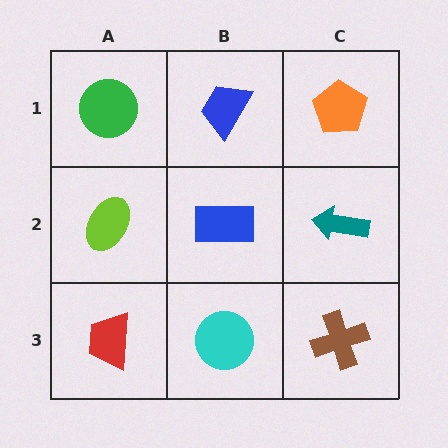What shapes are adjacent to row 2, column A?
A green circle (row 1, column A), a red trapezoid (row 3, column A), a blue rectangle (row 2, column B).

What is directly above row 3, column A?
A lime ellipse.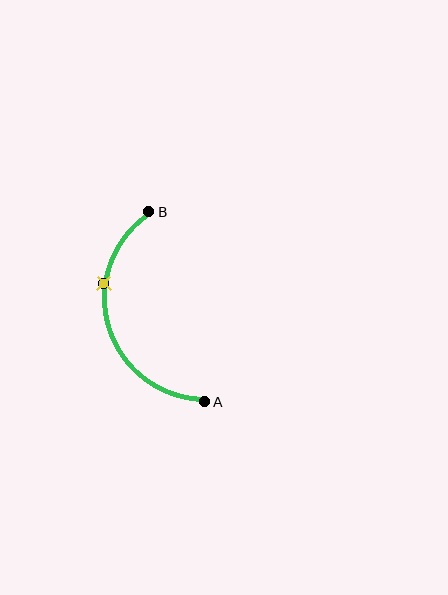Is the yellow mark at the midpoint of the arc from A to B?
No. The yellow mark lies on the arc but is closer to endpoint B. The arc midpoint would be at the point on the curve equidistant along the arc from both A and B.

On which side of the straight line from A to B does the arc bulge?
The arc bulges to the left of the straight line connecting A and B.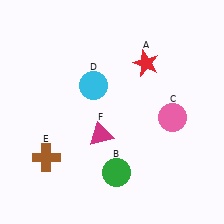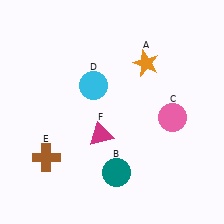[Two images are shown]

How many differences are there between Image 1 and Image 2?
There are 2 differences between the two images.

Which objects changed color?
A changed from red to orange. B changed from green to teal.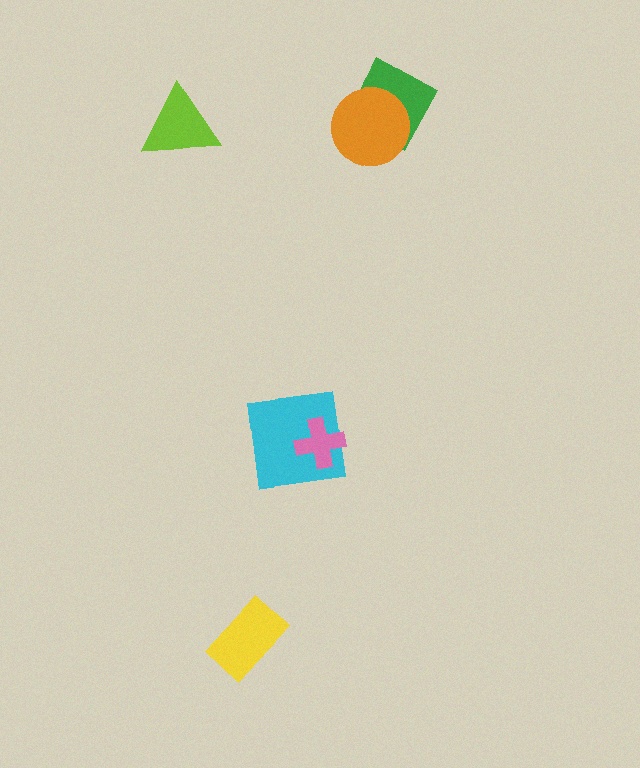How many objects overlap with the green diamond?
1 object overlaps with the green diamond.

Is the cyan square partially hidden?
Yes, it is partially covered by another shape.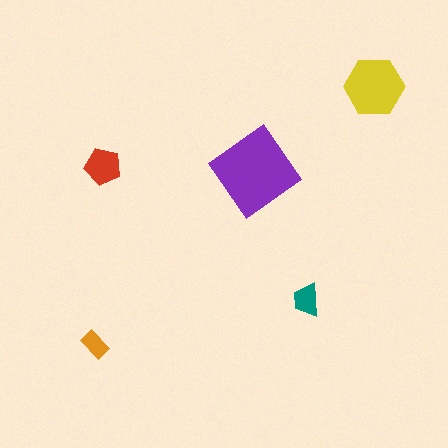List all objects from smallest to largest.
The orange rectangle, the teal trapezoid, the red pentagon, the yellow hexagon, the purple diamond.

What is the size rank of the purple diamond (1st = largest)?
1st.